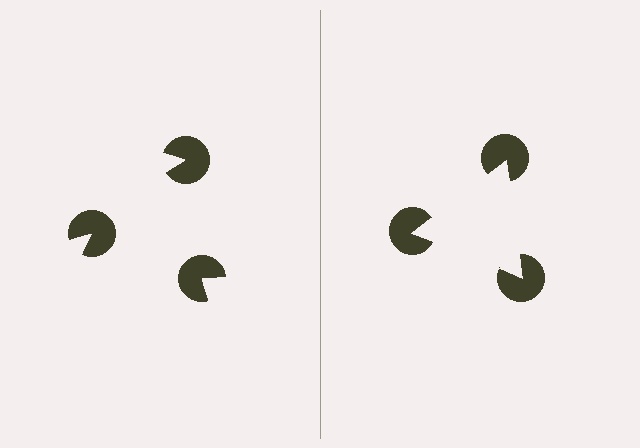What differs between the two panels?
The pac-man discs are positioned identically on both sides; only the wedge orientations differ. On the right they align to a triangle; on the left they are misaligned.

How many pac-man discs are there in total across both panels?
6 — 3 on each side.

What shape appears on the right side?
An illusory triangle.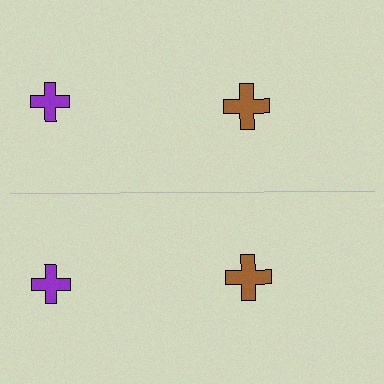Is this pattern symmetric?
Yes, this pattern has bilateral (reflection) symmetry.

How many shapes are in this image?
There are 4 shapes in this image.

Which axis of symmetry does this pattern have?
The pattern has a horizontal axis of symmetry running through the center of the image.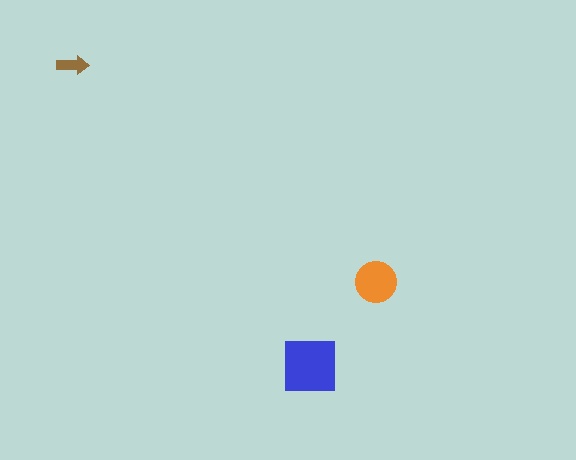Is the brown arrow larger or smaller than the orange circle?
Smaller.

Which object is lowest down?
The blue square is bottommost.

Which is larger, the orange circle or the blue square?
The blue square.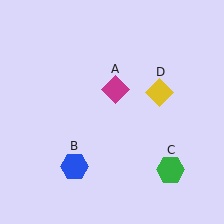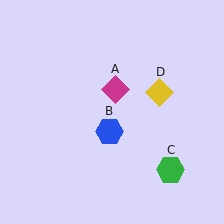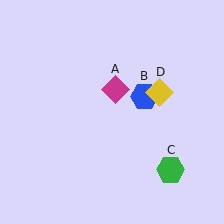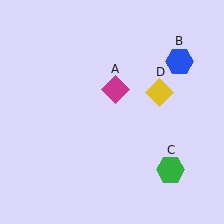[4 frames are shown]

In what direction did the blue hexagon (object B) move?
The blue hexagon (object B) moved up and to the right.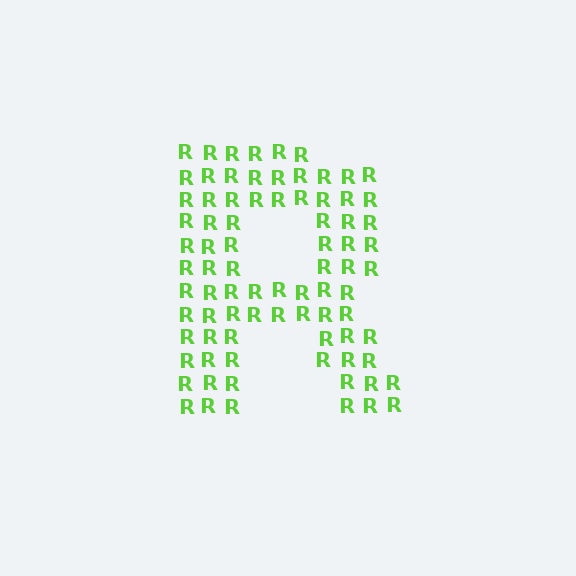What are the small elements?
The small elements are letter R's.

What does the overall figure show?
The overall figure shows the letter R.